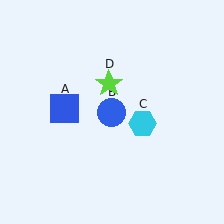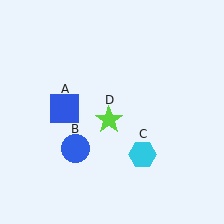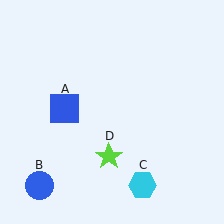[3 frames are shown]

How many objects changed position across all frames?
3 objects changed position: blue circle (object B), cyan hexagon (object C), lime star (object D).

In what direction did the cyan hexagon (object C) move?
The cyan hexagon (object C) moved down.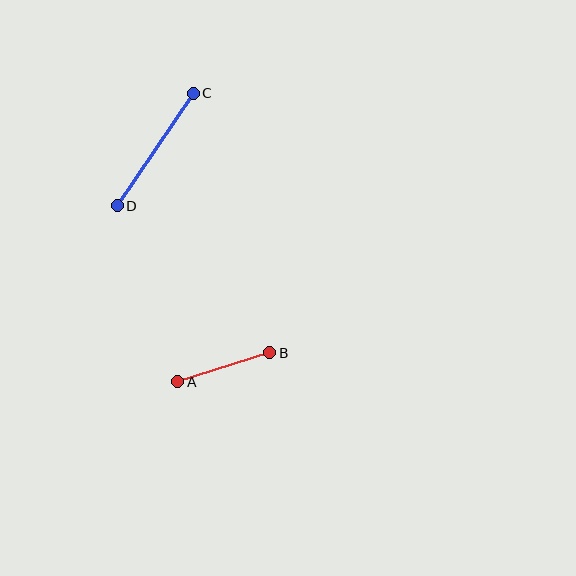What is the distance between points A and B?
The distance is approximately 97 pixels.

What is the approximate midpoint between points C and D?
The midpoint is at approximately (155, 150) pixels.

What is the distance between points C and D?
The distance is approximately 136 pixels.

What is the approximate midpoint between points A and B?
The midpoint is at approximately (224, 367) pixels.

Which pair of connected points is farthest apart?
Points C and D are farthest apart.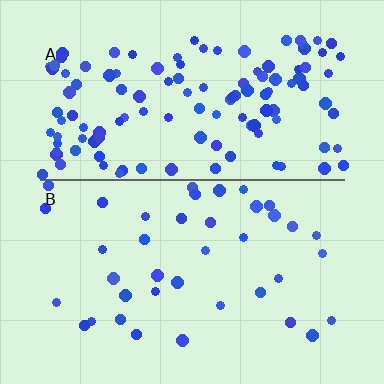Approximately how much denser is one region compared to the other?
Approximately 3.1× — region A over region B.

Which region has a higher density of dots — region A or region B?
A (the top).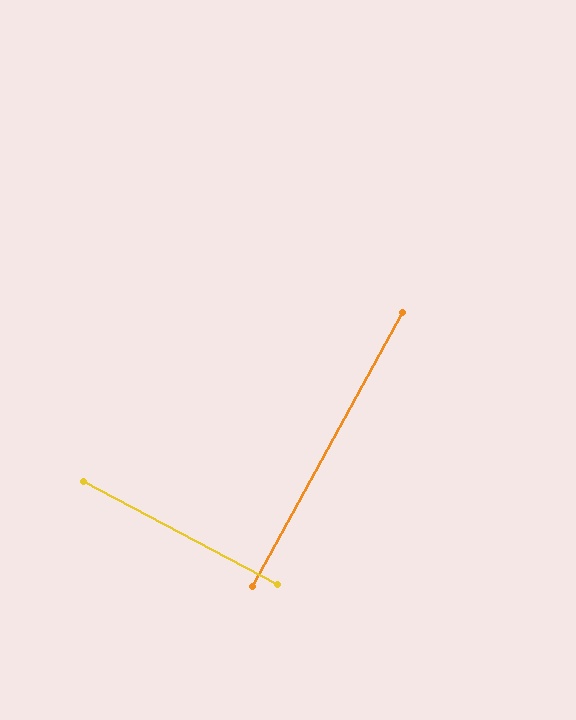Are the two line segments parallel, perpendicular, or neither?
Perpendicular — they meet at approximately 89°.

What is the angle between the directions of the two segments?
Approximately 89 degrees.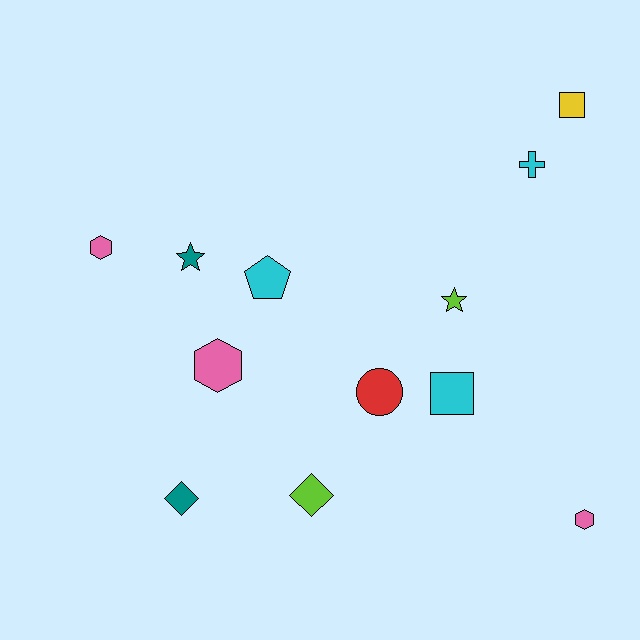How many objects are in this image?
There are 12 objects.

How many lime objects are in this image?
There are 2 lime objects.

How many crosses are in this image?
There is 1 cross.